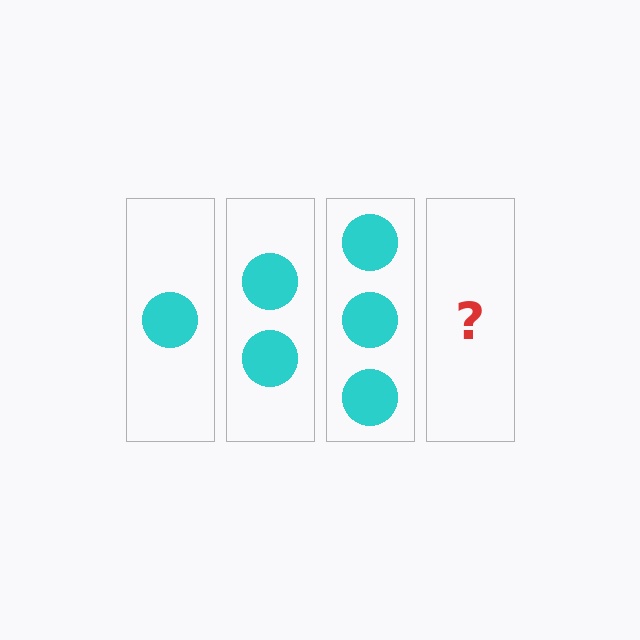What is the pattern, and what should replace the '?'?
The pattern is that each step adds one more circle. The '?' should be 4 circles.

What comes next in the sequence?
The next element should be 4 circles.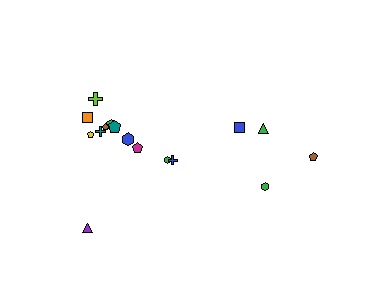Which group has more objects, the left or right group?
The left group.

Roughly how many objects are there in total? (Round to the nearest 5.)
Roughly 15 objects in total.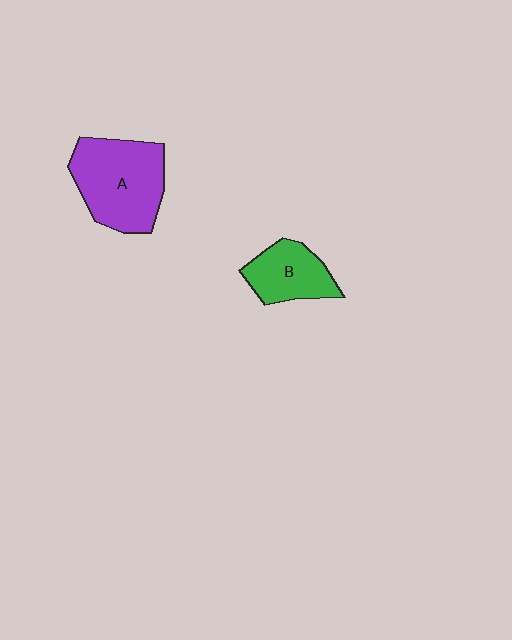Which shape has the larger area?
Shape A (purple).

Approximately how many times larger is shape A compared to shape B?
Approximately 1.7 times.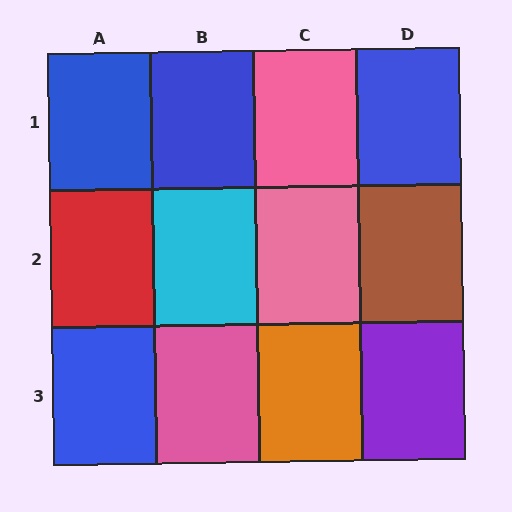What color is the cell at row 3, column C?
Orange.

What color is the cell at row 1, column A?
Blue.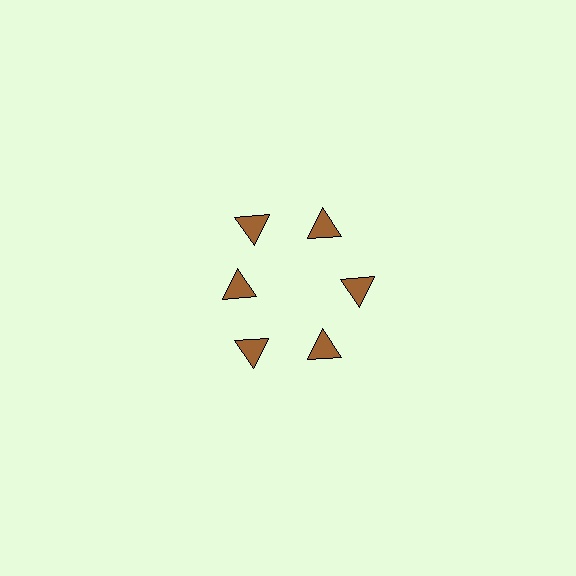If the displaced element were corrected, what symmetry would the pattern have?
It would have 6-fold rotational symmetry — the pattern would map onto itself every 60 degrees.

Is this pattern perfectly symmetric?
No. The 6 brown triangles are arranged in a ring, but one element near the 9 o'clock position is pulled inward toward the center, breaking the 6-fold rotational symmetry.